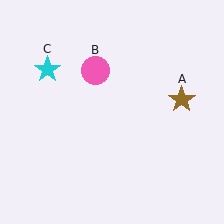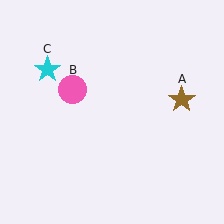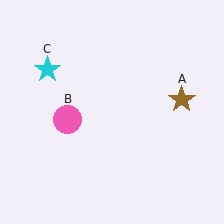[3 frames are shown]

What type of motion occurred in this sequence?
The pink circle (object B) rotated counterclockwise around the center of the scene.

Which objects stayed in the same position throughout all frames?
Brown star (object A) and cyan star (object C) remained stationary.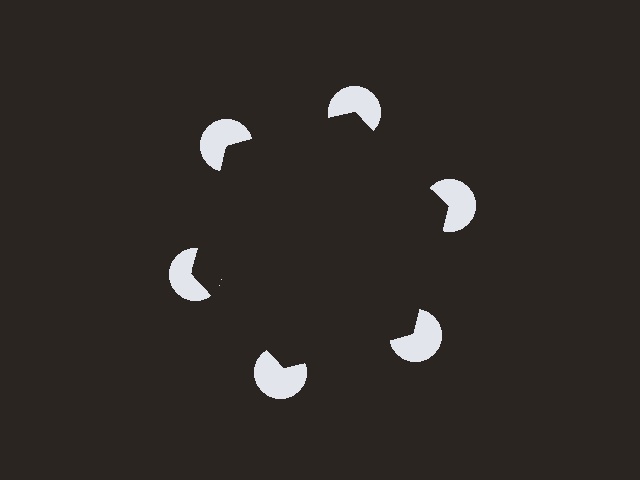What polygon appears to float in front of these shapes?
An illusory hexagon — its edges are inferred from the aligned wedge cuts in the pac-man discs, not physically drawn.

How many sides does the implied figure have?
6 sides.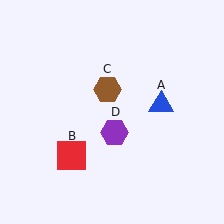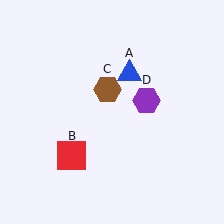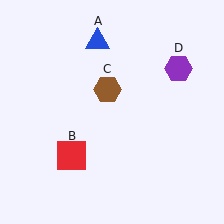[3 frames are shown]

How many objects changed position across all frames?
2 objects changed position: blue triangle (object A), purple hexagon (object D).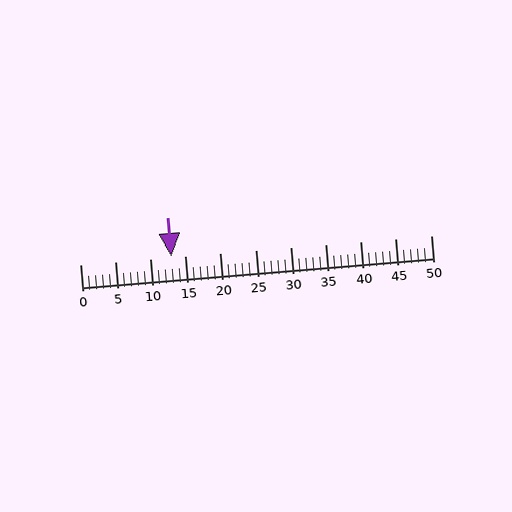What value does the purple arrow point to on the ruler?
The purple arrow points to approximately 13.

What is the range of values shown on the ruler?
The ruler shows values from 0 to 50.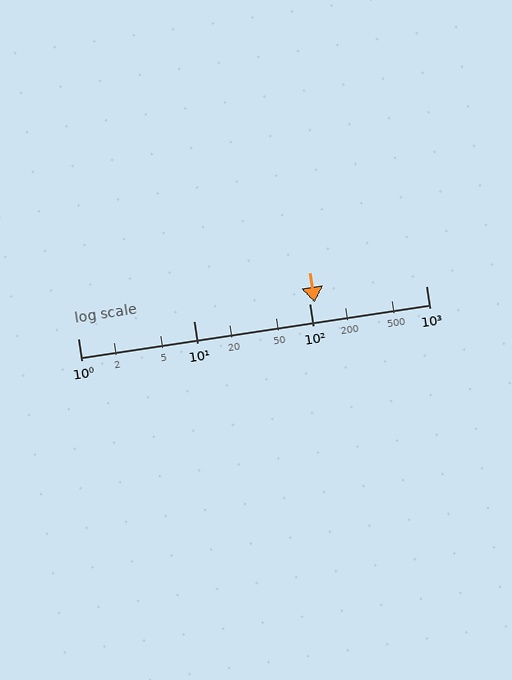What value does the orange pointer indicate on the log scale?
The pointer indicates approximately 110.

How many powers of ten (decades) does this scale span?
The scale spans 3 decades, from 1 to 1000.